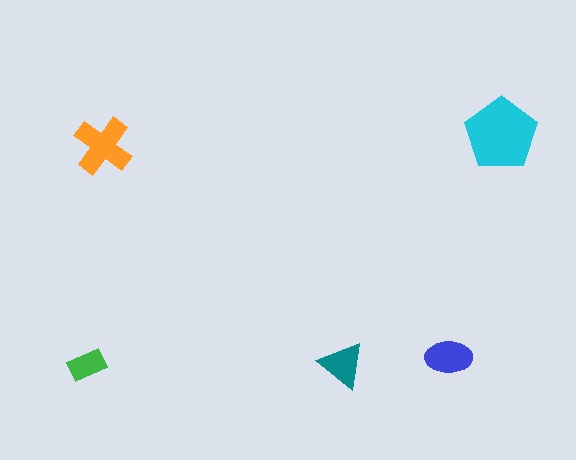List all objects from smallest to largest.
The green rectangle, the teal triangle, the blue ellipse, the orange cross, the cyan pentagon.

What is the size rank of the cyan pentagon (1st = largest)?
1st.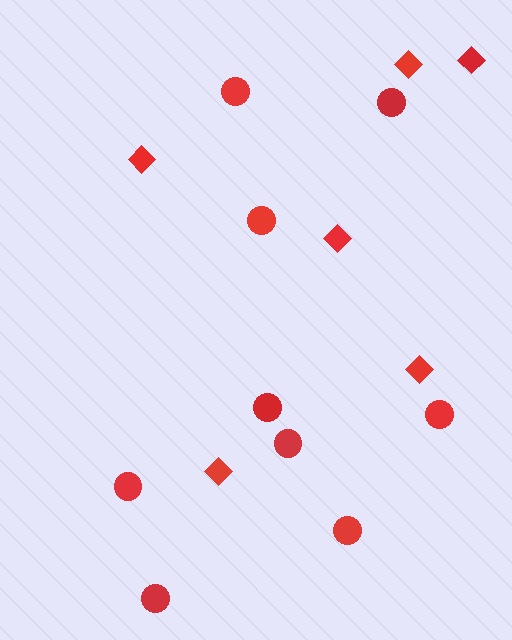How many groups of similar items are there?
There are 2 groups: one group of circles (9) and one group of diamonds (6).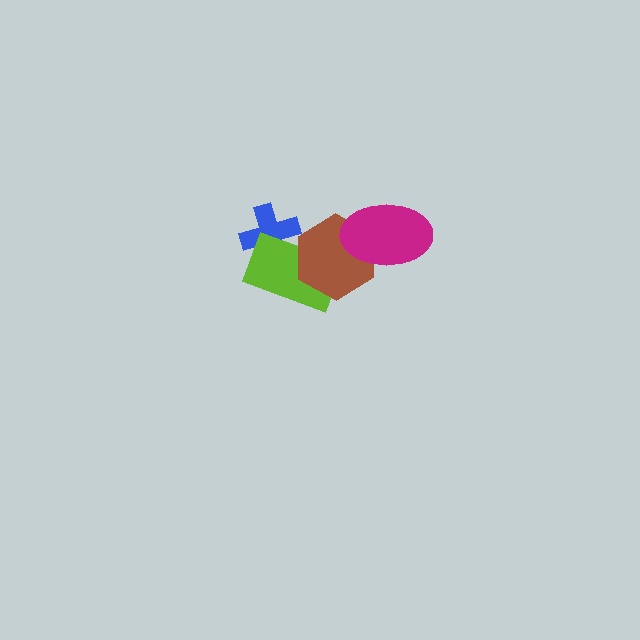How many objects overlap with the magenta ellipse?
1 object overlaps with the magenta ellipse.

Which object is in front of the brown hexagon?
The magenta ellipse is in front of the brown hexagon.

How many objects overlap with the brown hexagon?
2 objects overlap with the brown hexagon.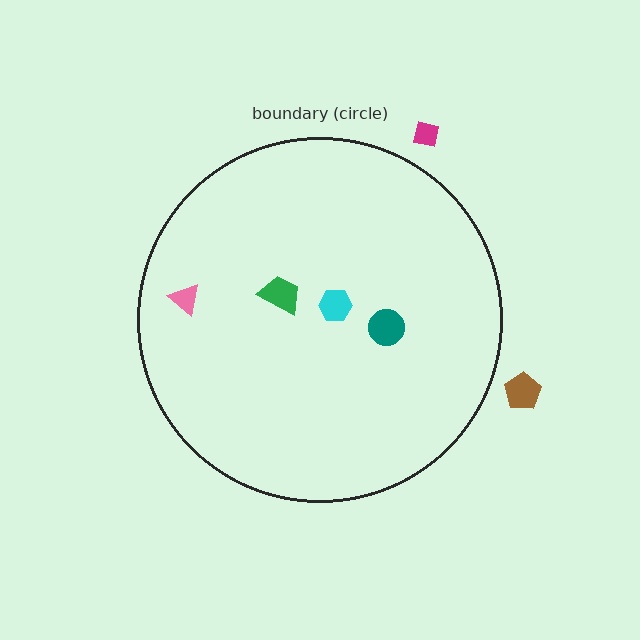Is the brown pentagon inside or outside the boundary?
Outside.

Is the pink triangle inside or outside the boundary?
Inside.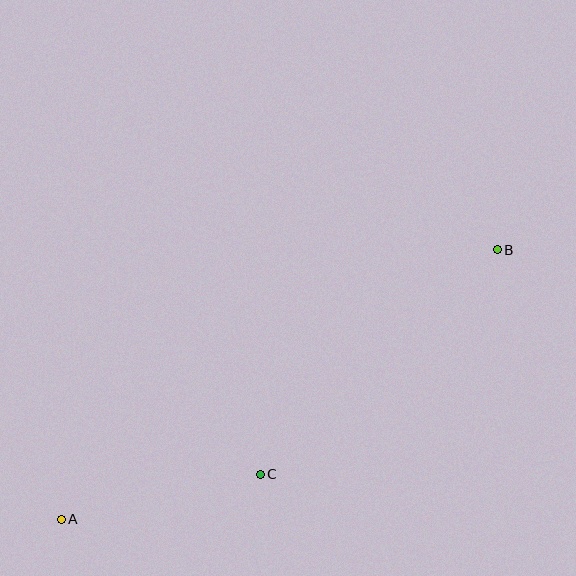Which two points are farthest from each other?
Points A and B are farthest from each other.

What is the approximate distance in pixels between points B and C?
The distance between B and C is approximately 326 pixels.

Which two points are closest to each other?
Points A and C are closest to each other.